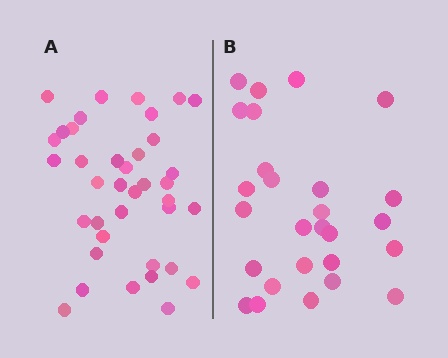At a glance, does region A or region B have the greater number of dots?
Region A (the left region) has more dots.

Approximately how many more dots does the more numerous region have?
Region A has roughly 12 or so more dots than region B.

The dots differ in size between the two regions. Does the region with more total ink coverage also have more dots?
No. Region B has more total ink coverage because its dots are larger, but region A actually contains more individual dots. Total area can be misleading — the number of items is what matters here.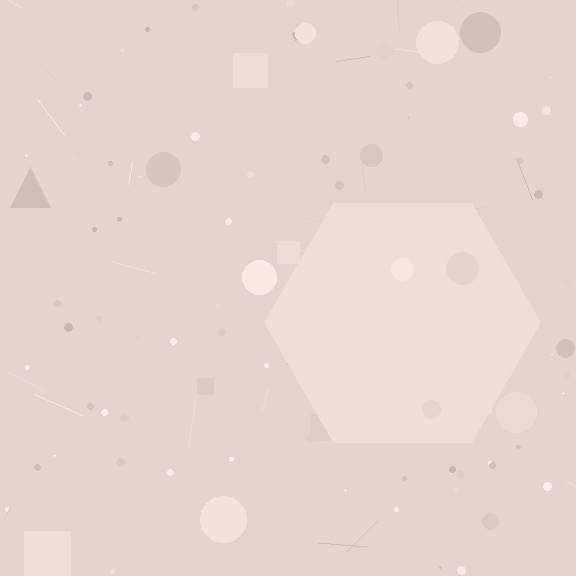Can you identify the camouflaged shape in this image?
The camouflaged shape is a hexagon.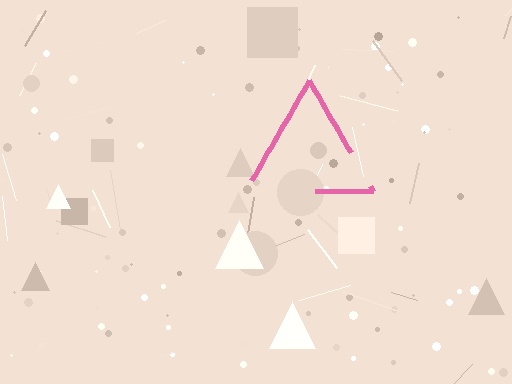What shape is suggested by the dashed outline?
The dashed outline suggests a triangle.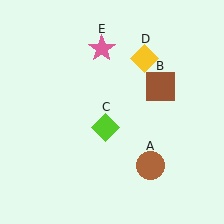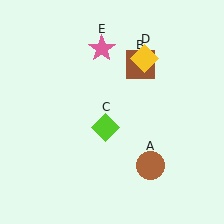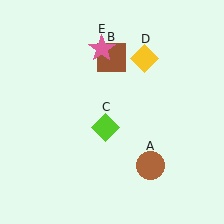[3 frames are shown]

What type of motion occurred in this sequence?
The brown square (object B) rotated counterclockwise around the center of the scene.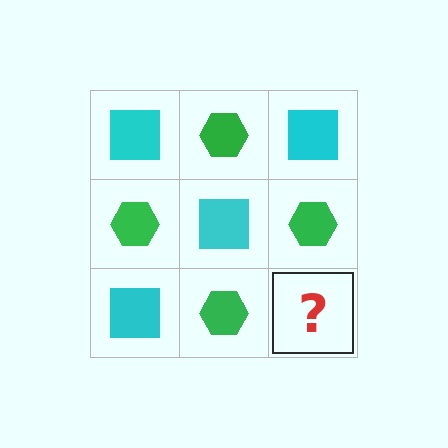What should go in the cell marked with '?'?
The missing cell should contain a cyan square.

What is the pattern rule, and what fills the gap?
The rule is that it alternates cyan square and green hexagon in a checkerboard pattern. The gap should be filled with a cyan square.